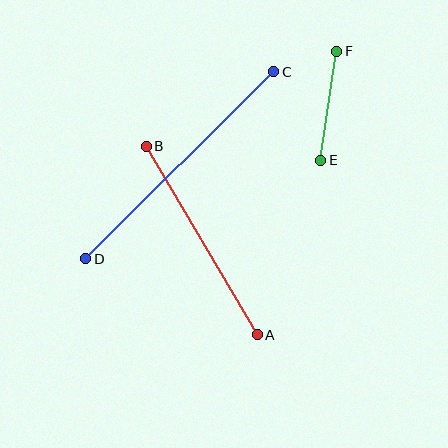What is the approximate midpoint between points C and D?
The midpoint is at approximately (180, 165) pixels.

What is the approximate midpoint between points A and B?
The midpoint is at approximately (202, 241) pixels.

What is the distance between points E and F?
The distance is approximately 110 pixels.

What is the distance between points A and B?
The distance is approximately 219 pixels.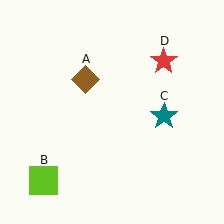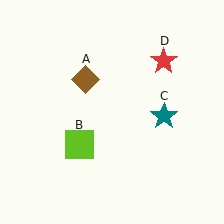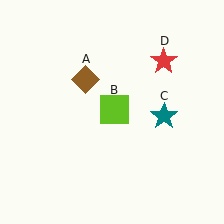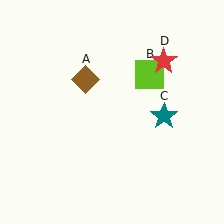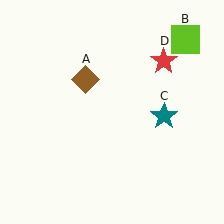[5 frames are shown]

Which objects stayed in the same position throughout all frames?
Brown diamond (object A) and teal star (object C) and red star (object D) remained stationary.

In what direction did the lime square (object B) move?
The lime square (object B) moved up and to the right.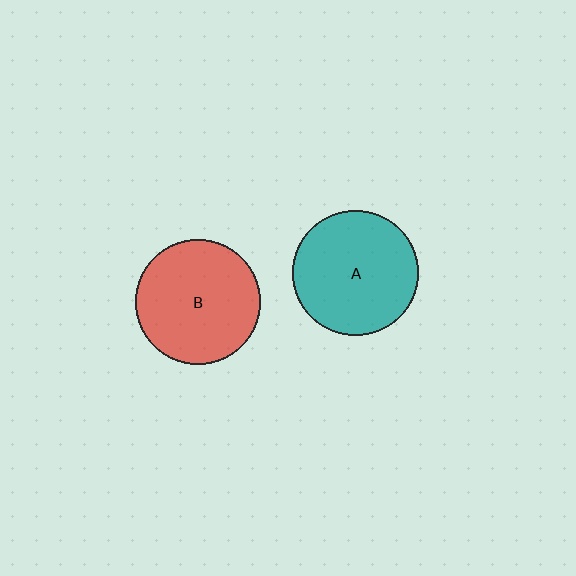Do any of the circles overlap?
No, none of the circles overlap.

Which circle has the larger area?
Circle A (teal).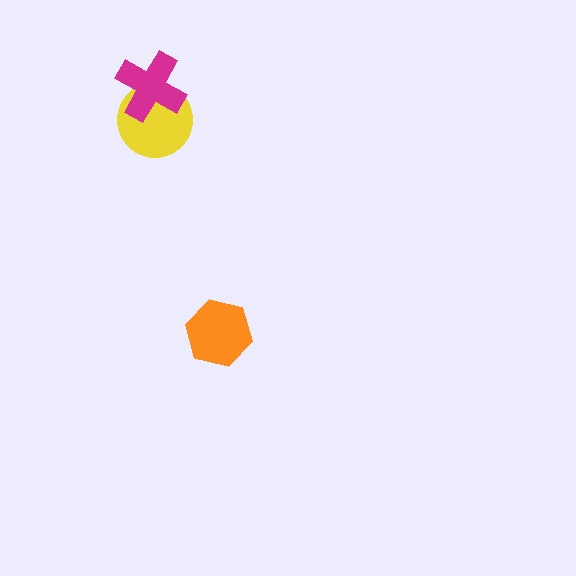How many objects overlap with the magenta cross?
1 object overlaps with the magenta cross.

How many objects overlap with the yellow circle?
1 object overlaps with the yellow circle.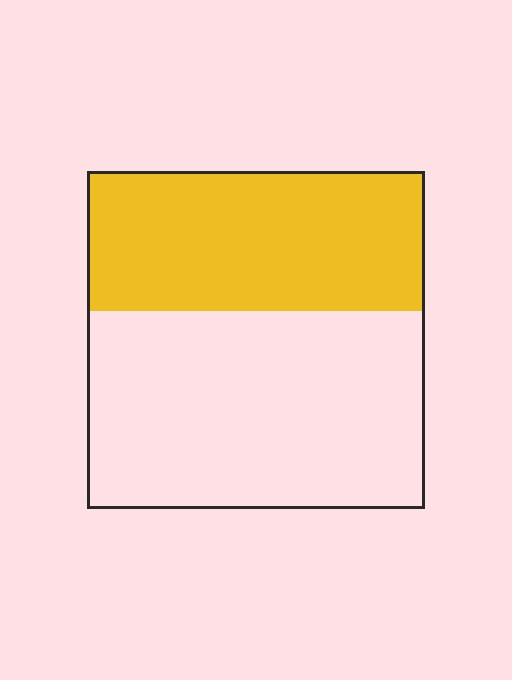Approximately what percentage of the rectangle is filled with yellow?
Approximately 40%.